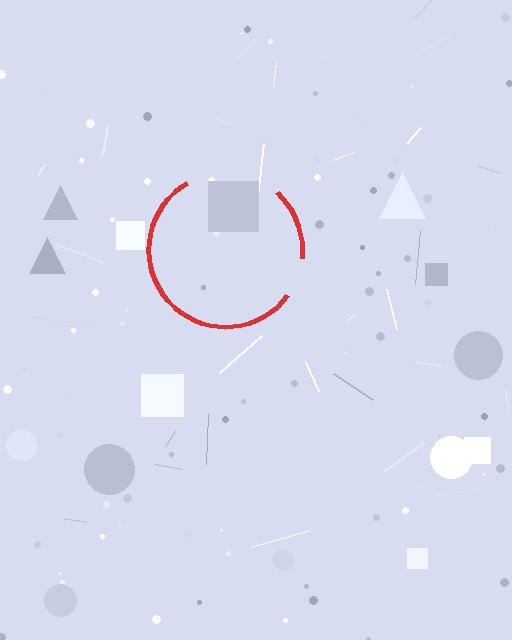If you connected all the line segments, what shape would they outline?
They would outline a circle.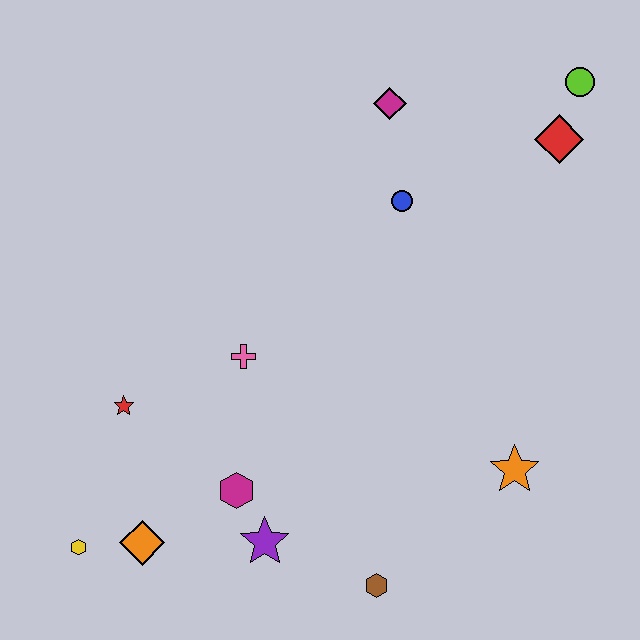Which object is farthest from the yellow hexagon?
The lime circle is farthest from the yellow hexagon.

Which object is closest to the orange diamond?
The yellow hexagon is closest to the orange diamond.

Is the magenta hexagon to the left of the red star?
No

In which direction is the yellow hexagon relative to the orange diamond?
The yellow hexagon is to the left of the orange diamond.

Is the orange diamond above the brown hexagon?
Yes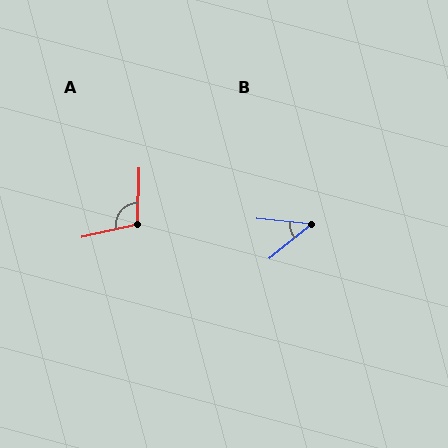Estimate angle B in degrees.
Approximately 45 degrees.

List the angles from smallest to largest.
B (45°), A (104°).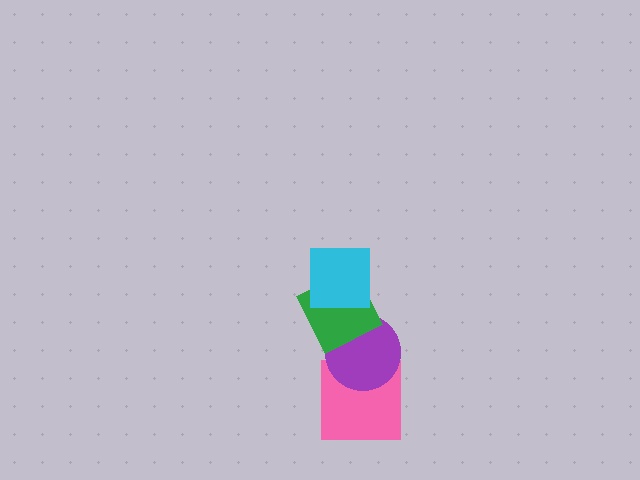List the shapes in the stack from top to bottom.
From top to bottom: the cyan square, the green square, the purple circle, the pink square.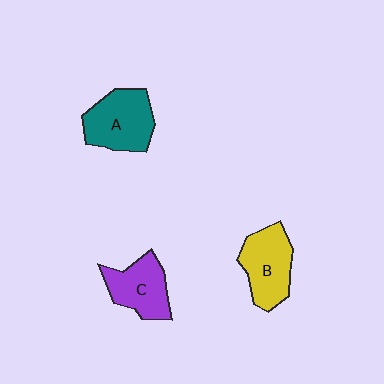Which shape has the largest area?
Shape A (teal).